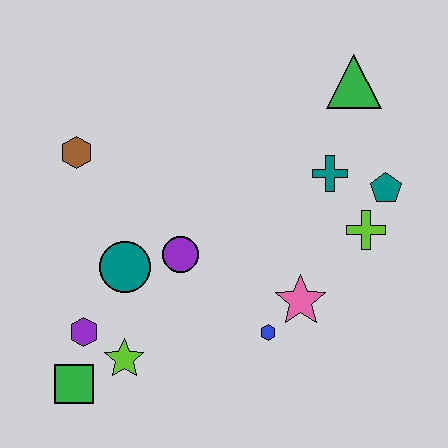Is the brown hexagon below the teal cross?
No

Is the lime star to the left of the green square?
No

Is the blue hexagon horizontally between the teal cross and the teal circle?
Yes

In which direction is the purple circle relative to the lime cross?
The purple circle is to the left of the lime cross.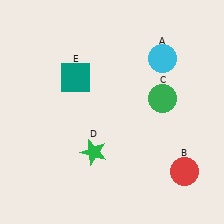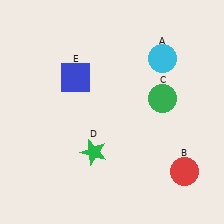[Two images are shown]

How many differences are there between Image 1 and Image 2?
There is 1 difference between the two images.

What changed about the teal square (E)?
In Image 1, E is teal. In Image 2, it changed to blue.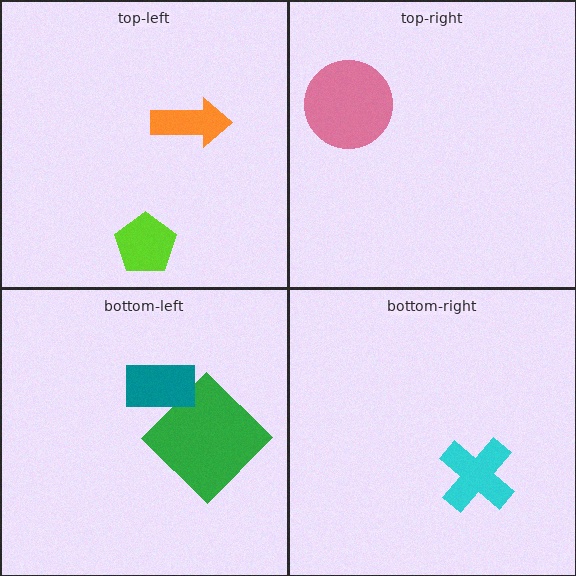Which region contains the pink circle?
The top-right region.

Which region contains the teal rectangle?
The bottom-left region.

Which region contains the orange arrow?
The top-left region.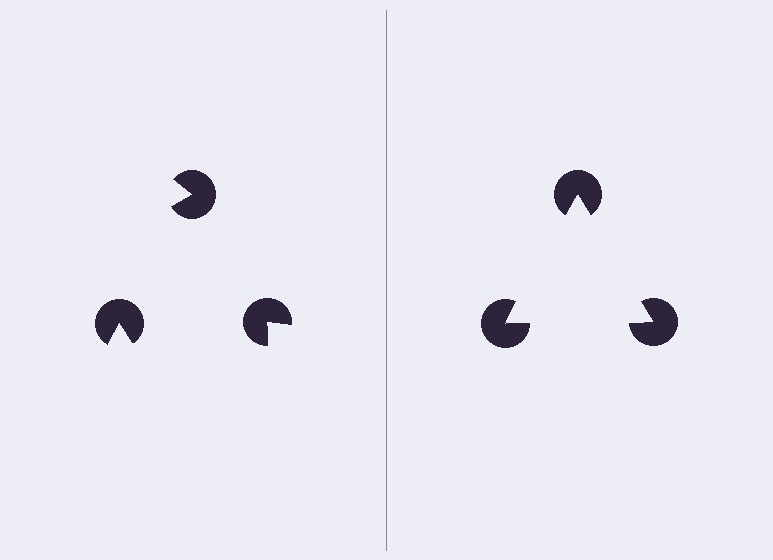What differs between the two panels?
The pac-man discs are positioned identically on both sides; only the wedge orientations differ. On the right they align to a triangle; on the left they are misaligned.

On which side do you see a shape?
An illusory triangle appears on the right side. On the left side the wedge cuts are rotated, so no coherent shape forms.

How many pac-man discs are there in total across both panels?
6 — 3 on each side.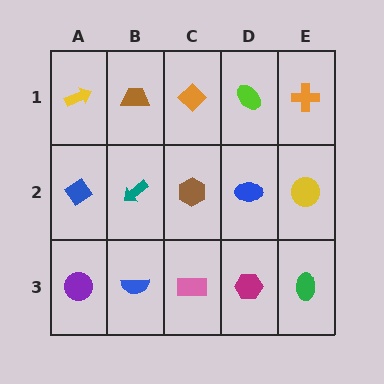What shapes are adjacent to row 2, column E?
An orange cross (row 1, column E), a green ellipse (row 3, column E), a blue ellipse (row 2, column D).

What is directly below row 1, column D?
A blue ellipse.